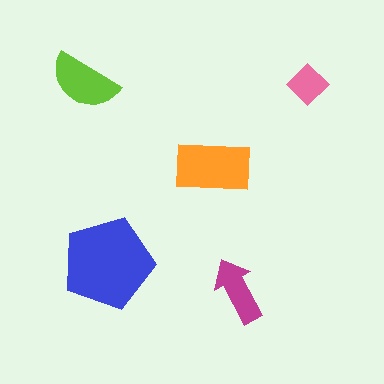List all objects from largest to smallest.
The blue pentagon, the orange rectangle, the lime semicircle, the magenta arrow, the pink diamond.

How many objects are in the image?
There are 5 objects in the image.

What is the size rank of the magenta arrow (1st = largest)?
4th.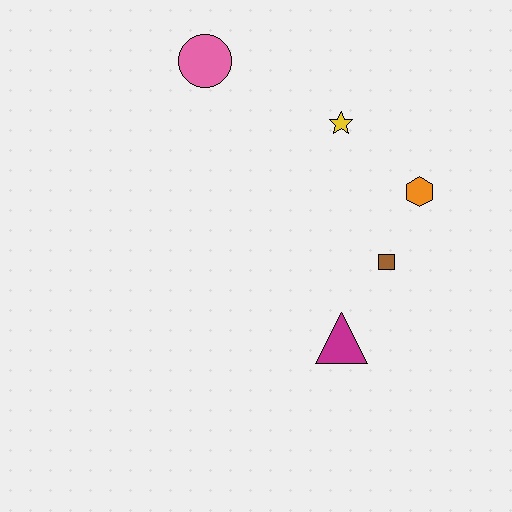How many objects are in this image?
There are 5 objects.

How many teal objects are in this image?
There are no teal objects.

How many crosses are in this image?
There are no crosses.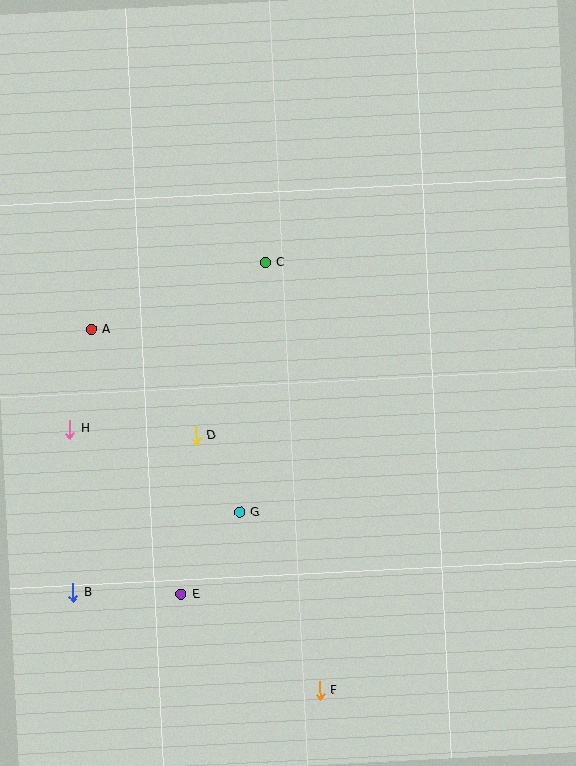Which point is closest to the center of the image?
Point D at (196, 435) is closest to the center.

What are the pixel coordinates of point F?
Point F is at (319, 690).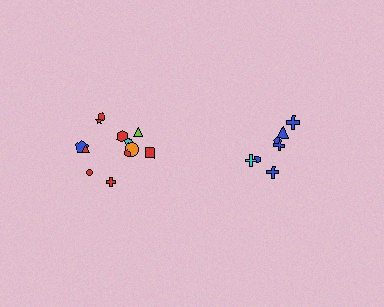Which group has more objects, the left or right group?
The left group.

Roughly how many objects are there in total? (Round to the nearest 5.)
Roughly 20 objects in total.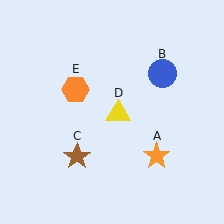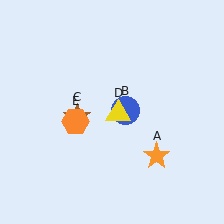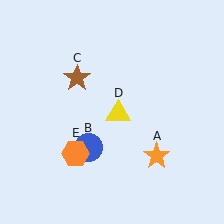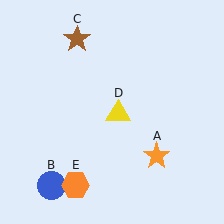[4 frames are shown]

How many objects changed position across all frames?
3 objects changed position: blue circle (object B), brown star (object C), orange hexagon (object E).